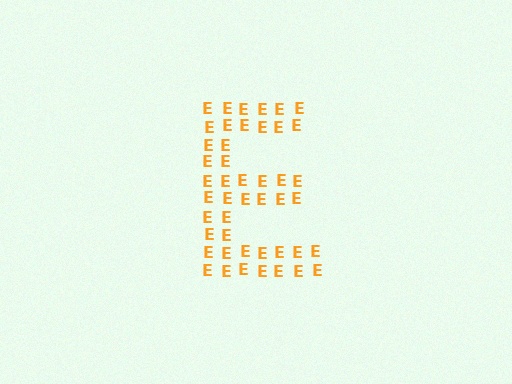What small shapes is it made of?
It is made of small letter E's.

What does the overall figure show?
The overall figure shows the letter E.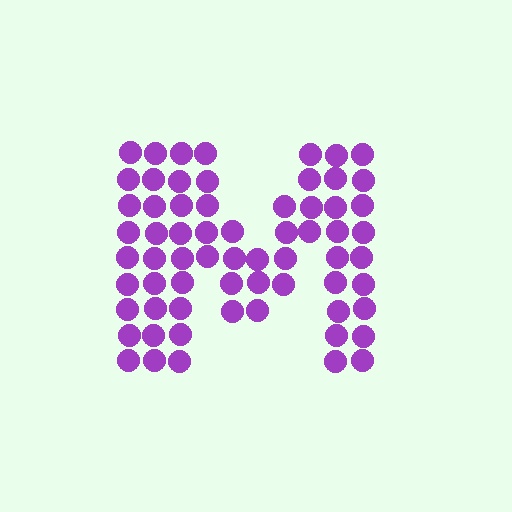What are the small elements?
The small elements are circles.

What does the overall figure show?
The overall figure shows the letter M.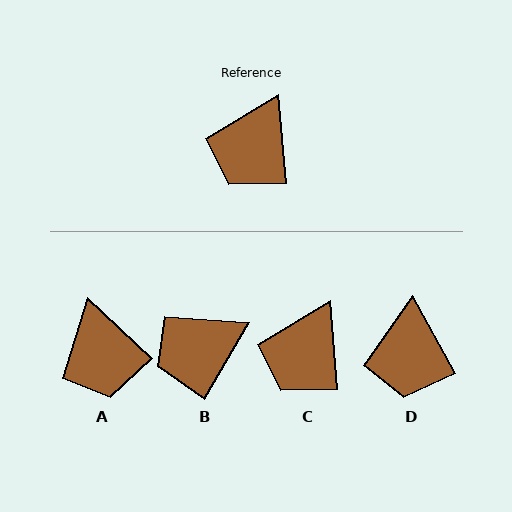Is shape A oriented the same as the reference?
No, it is off by about 42 degrees.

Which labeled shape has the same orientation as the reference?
C.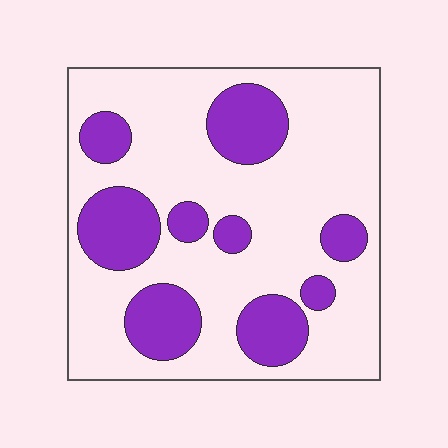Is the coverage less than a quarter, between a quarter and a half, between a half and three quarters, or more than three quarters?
Between a quarter and a half.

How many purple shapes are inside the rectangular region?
9.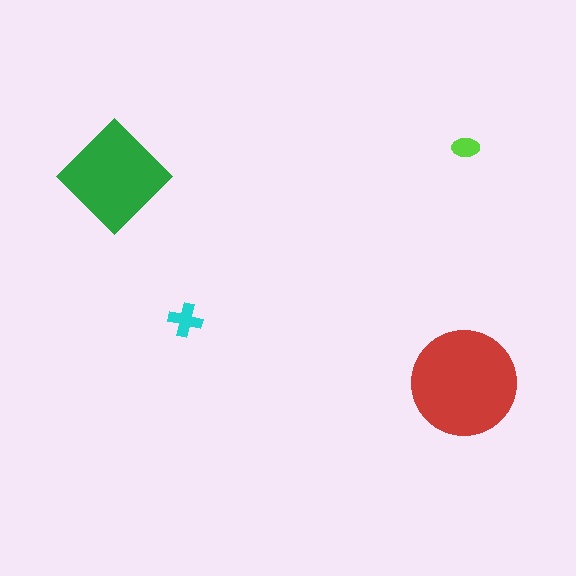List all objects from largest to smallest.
The red circle, the green diamond, the cyan cross, the lime ellipse.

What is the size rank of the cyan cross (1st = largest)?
3rd.